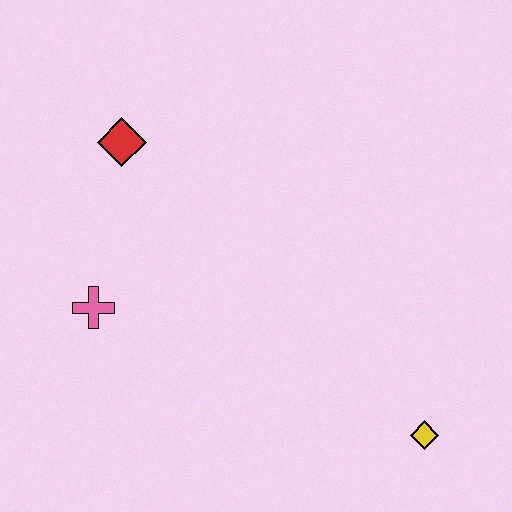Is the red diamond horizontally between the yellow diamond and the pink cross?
Yes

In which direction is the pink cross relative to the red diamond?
The pink cross is below the red diamond.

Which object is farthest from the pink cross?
The yellow diamond is farthest from the pink cross.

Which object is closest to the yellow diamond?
The pink cross is closest to the yellow diamond.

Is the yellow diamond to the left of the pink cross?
No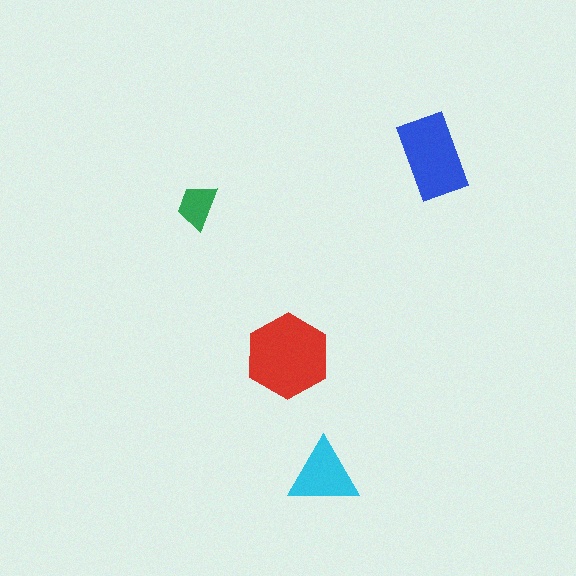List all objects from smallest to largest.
The green trapezoid, the cyan triangle, the blue rectangle, the red hexagon.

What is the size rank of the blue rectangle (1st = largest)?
2nd.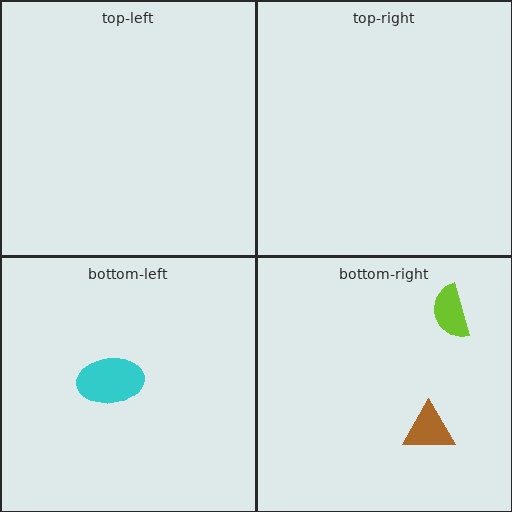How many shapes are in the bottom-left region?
1.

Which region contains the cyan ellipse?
The bottom-left region.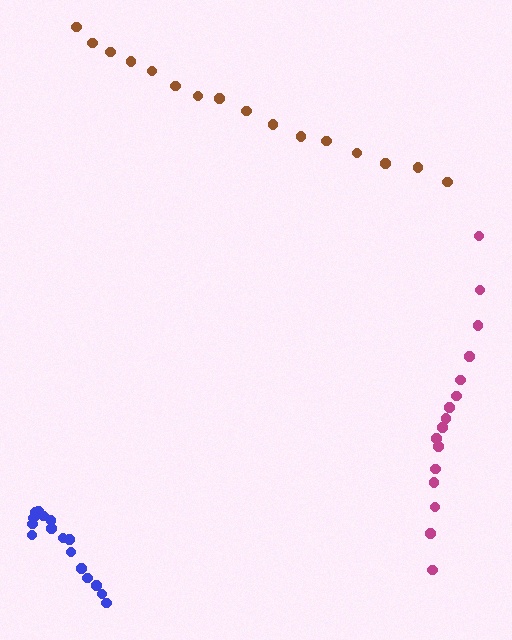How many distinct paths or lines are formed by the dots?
There are 3 distinct paths.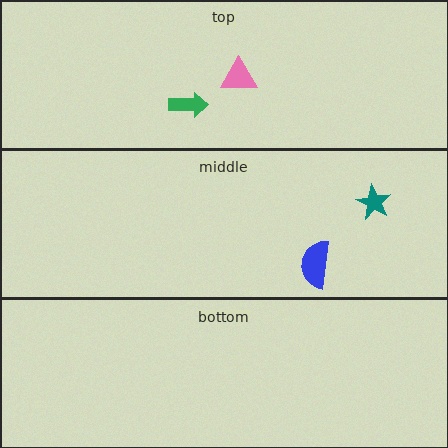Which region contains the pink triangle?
The top region.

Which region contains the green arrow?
The top region.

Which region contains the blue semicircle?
The middle region.